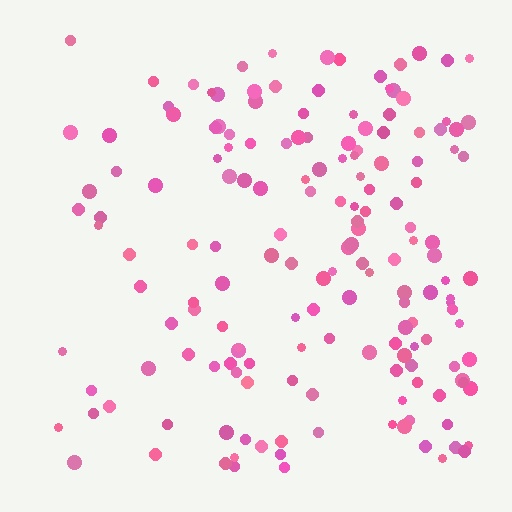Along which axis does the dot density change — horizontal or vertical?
Horizontal.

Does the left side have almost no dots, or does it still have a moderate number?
Still a moderate number, just noticeably fewer than the right.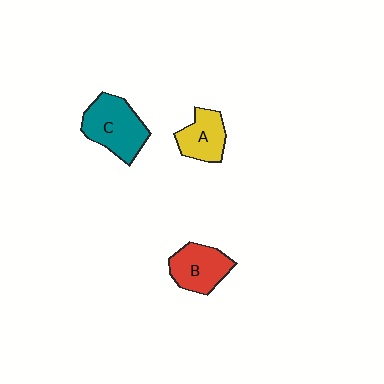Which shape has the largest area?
Shape C (teal).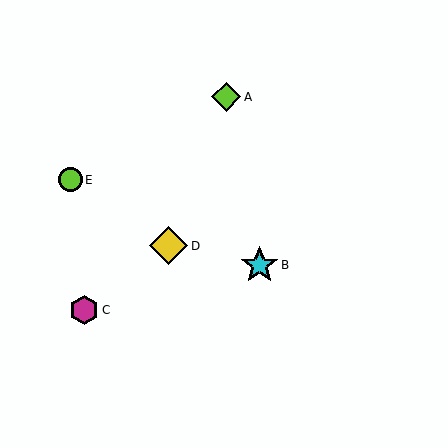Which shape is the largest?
The yellow diamond (labeled D) is the largest.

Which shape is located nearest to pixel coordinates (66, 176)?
The lime circle (labeled E) at (71, 180) is nearest to that location.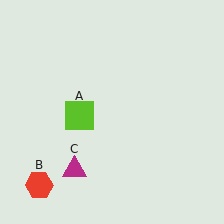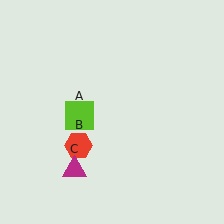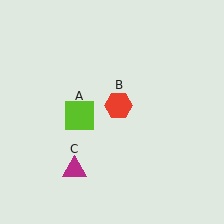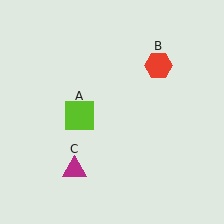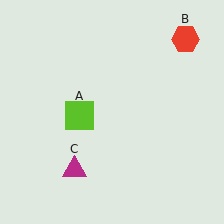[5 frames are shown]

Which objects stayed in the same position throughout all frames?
Lime square (object A) and magenta triangle (object C) remained stationary.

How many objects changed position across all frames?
1 object changed position: red hexagon (object B).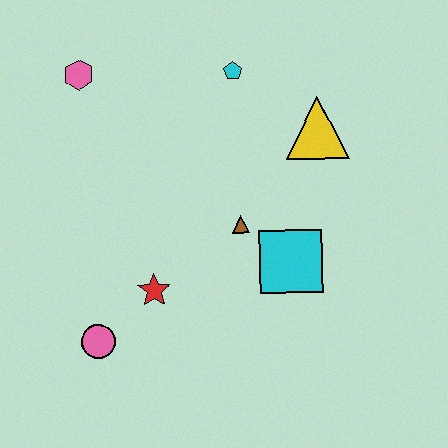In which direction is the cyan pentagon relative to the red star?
The cyan pentagon is above the red star.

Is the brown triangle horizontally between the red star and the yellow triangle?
Yes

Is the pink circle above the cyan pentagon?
No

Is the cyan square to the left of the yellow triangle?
Yes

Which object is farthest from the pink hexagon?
The cyan square is farthest from the pink hexagon.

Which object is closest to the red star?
The pink circle is closest to the red star.